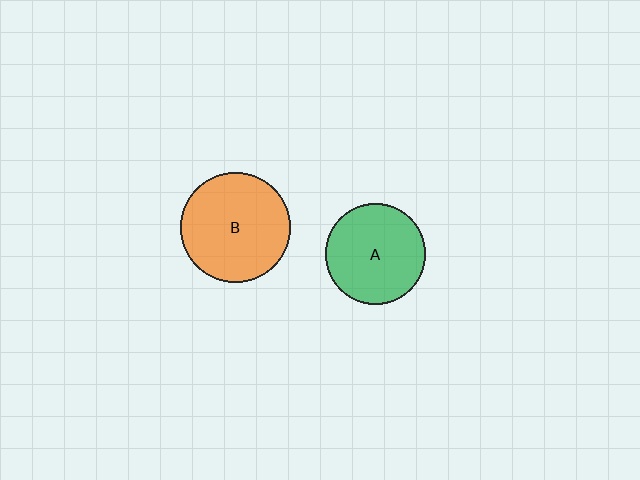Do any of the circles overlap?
No, none of the circles overlap.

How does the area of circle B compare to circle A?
Approximately 1.2 times.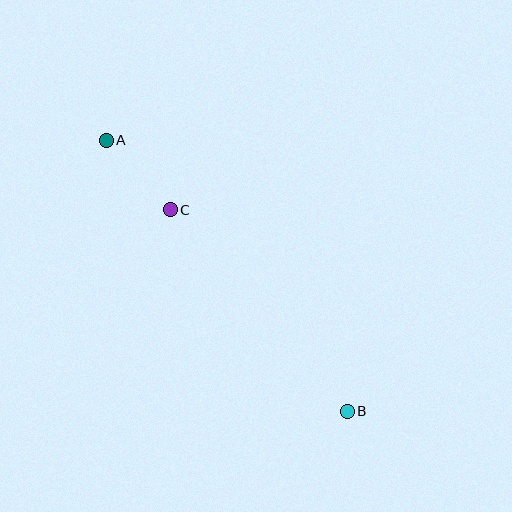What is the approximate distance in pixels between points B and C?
The distance between B and C is approximately 268 pixels.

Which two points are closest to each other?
Points A and C are closest to each other.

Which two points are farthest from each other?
Points A and B are farthest from each other.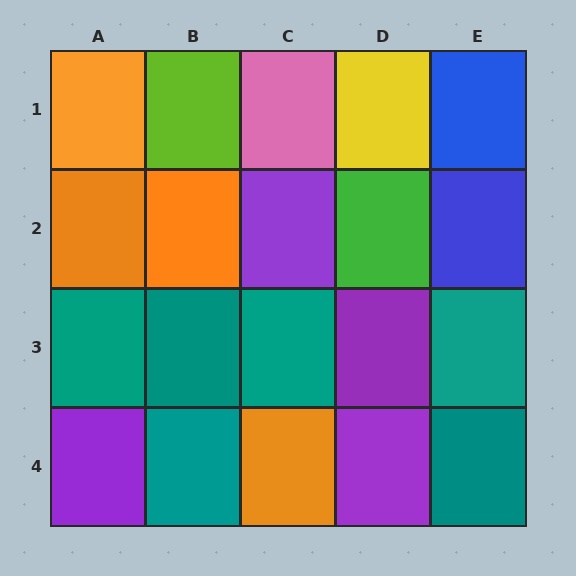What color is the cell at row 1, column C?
Pink.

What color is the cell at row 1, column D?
Yellow.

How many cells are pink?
1 cell is pink.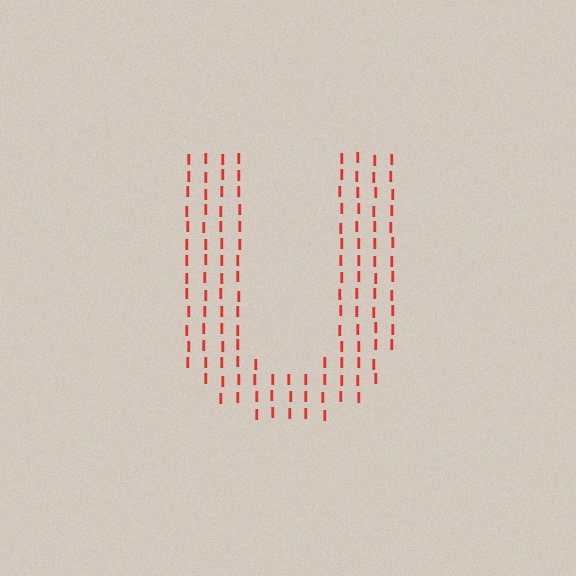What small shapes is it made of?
It is made of small letter I's.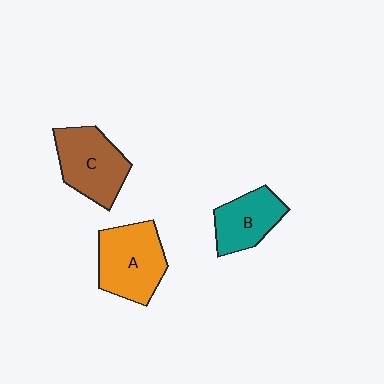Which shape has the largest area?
Shape A (orange).